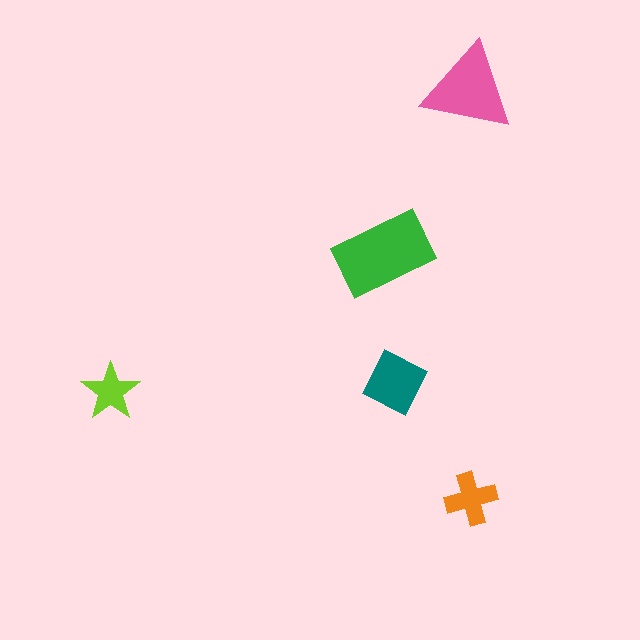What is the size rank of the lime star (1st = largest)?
5th.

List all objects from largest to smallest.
The green rectangle, the pink triangle, the teal diamond, the orange cross, the lime star.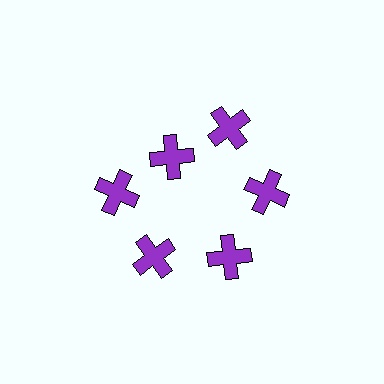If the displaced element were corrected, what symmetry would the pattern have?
It would have 6-fold rotational symmetry — the pattern would map onto itself every 60 degrees.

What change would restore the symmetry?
The symmetry would be restored by moving it outward, back onto the ring so that all 6 crosses sit at equal angles and equal distance from the center.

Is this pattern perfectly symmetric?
No. The 6 purple crosses are arranged in a ring, but one element near the 11 o'clock position is pulled inward toward the center, breaking the 6-fold rotational symmetry.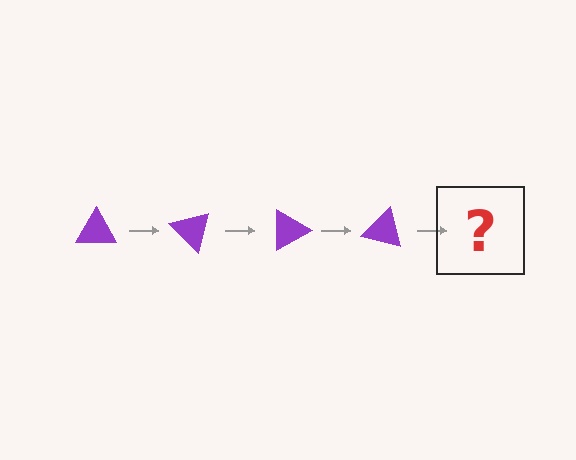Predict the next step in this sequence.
The next step is a purple triangle rotated 180 degrees.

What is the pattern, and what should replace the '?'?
The pattern is that the triangle rotates 45 degrees each step. The '?' should be a purple triangle rotated 180 degrees.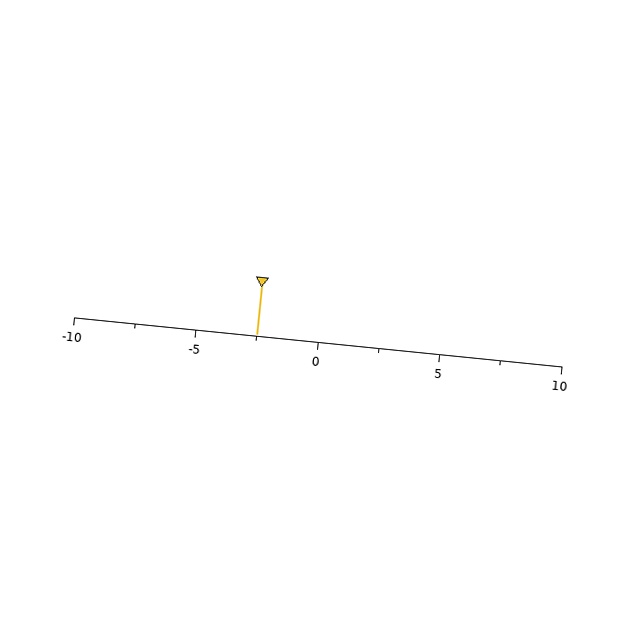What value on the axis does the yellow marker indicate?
The marker indicates approximately -2.5.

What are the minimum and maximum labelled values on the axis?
The axis runs from -10 to 10.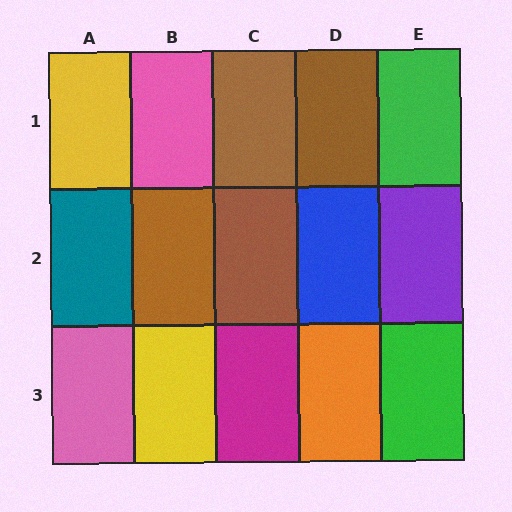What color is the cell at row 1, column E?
Green.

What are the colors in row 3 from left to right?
Pink, yellow, magenta, orange, green.